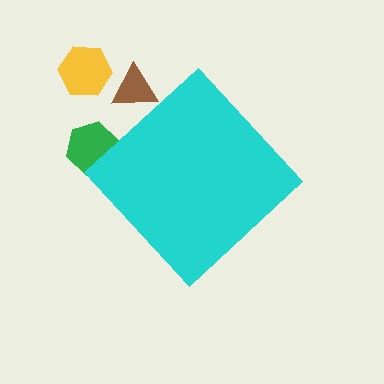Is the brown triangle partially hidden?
Yes, the brown triangle is partially hidden behind the cyan diamond.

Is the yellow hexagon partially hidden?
No, the yellow hexagon is fully visible.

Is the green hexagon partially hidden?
Yes, the green hexagon is partially hidden behind the cyan diamond.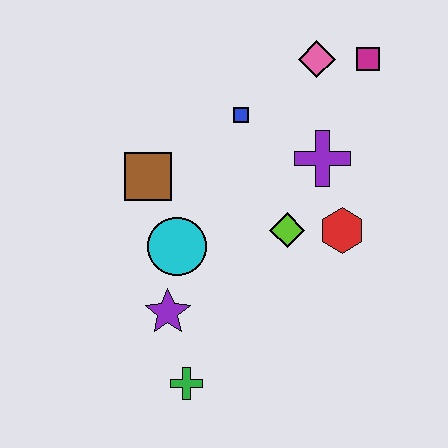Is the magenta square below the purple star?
No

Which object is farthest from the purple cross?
The green cross is farthest from the purple cross.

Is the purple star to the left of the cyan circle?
Yes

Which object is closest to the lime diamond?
The red hexagon is closest to the lime diamond.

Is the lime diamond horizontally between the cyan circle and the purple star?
No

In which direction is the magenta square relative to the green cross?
The magenta square is above the green cross.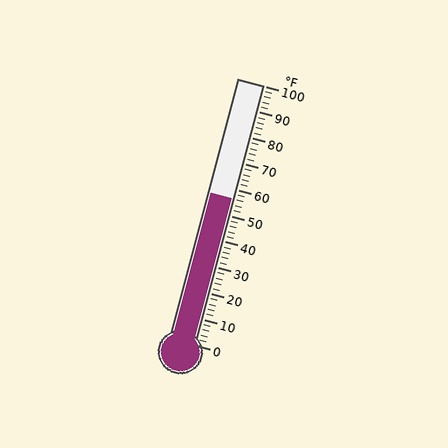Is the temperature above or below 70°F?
The temperature is below 70°F.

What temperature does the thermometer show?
The thermometer shows approximately 56°F.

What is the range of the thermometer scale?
The thermometer scale ranges from 0°F to 100°F.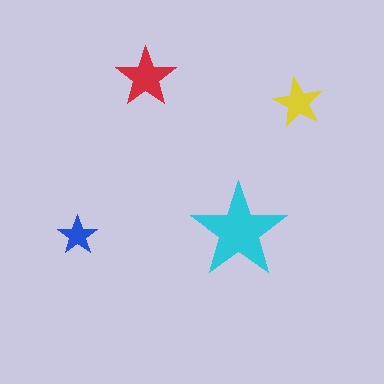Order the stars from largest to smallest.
the cyan one, the red one, the yellow one, the blue one.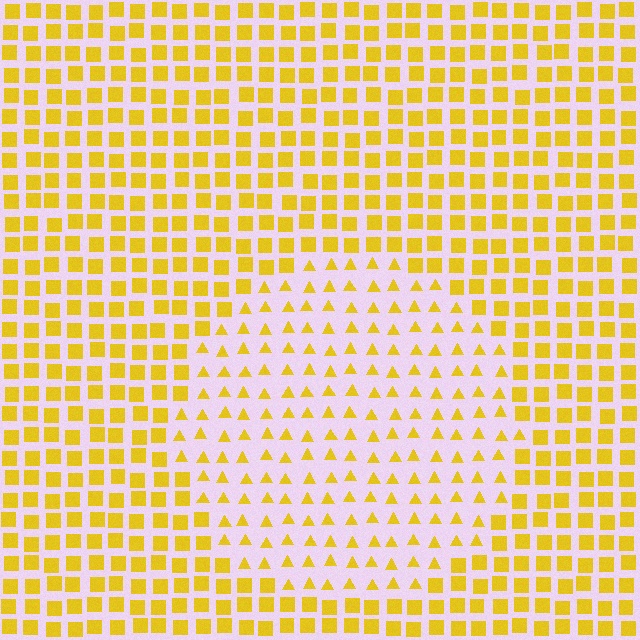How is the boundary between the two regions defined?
The boundary is defined by a change in element shape: triangles inside vs. squares outside. All elements share the same color and spacing.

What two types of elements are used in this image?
The image uses triangles inside the circle region and squares outside it.